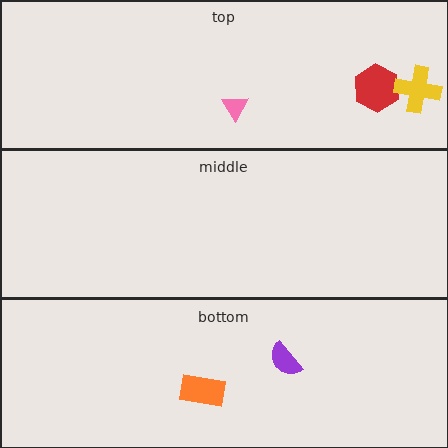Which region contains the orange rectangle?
The bottom region.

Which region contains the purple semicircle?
The bottom region.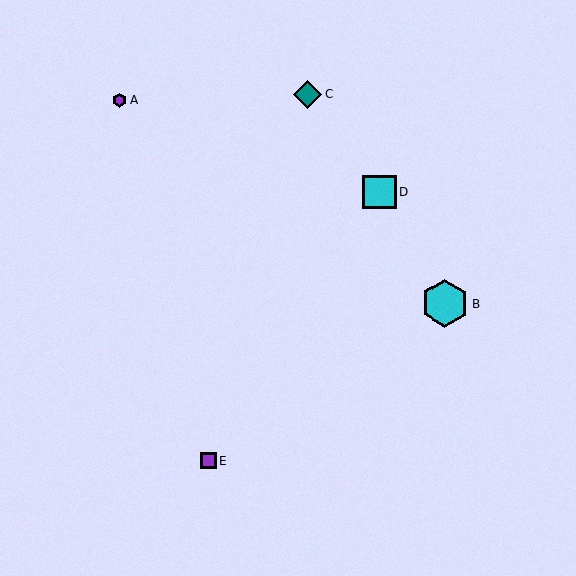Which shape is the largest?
The cyan hexagon (labeled B) is the largest.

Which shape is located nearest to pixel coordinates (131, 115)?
The purple hexagon (labeled A) at (119, 101) is nearest to that location.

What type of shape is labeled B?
Shape B is a cyan hexagon.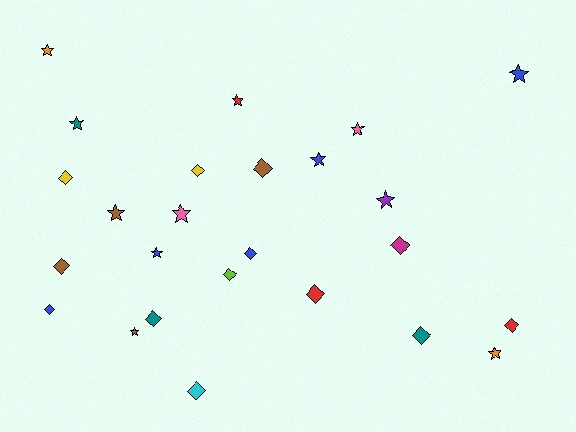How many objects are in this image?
There are 25 objects.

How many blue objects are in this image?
There are 5 blue objects.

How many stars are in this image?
There are 12 stars.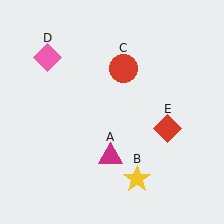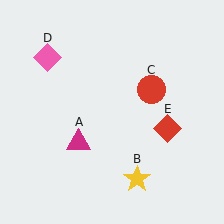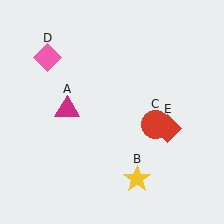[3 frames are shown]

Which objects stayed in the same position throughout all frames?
Yellow star (object B) and pink diamond (object D) and red diamond (object E) remained stationary.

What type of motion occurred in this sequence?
The magenta triangle (object A), red circle (object C) rotated clockwise around the center of the scene.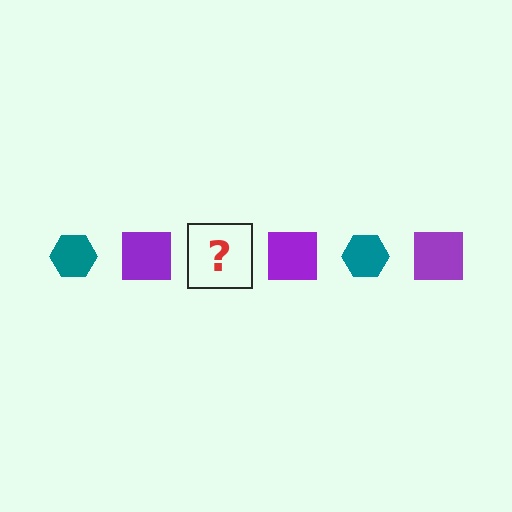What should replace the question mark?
The question mark should be replaced with a teal hexagon.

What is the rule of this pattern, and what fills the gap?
The rule is that the pattern alternates between teal hexagon and purple square. The gap should be filled with a teal hexagon.